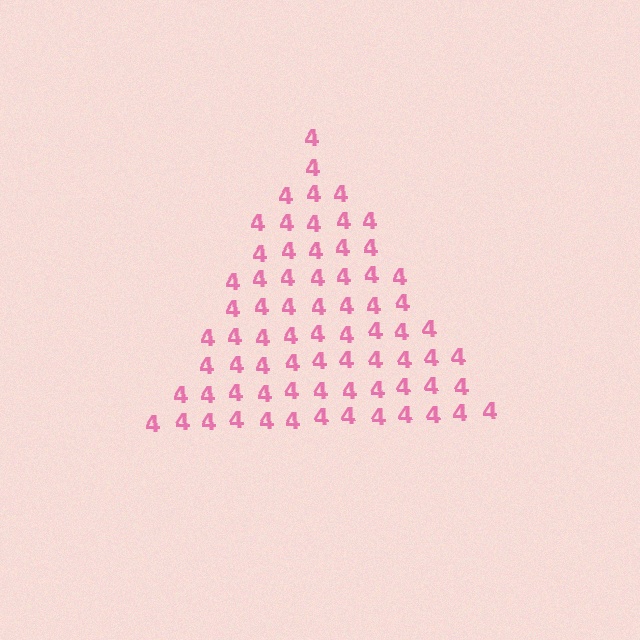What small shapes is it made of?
It is made of small digit 4's.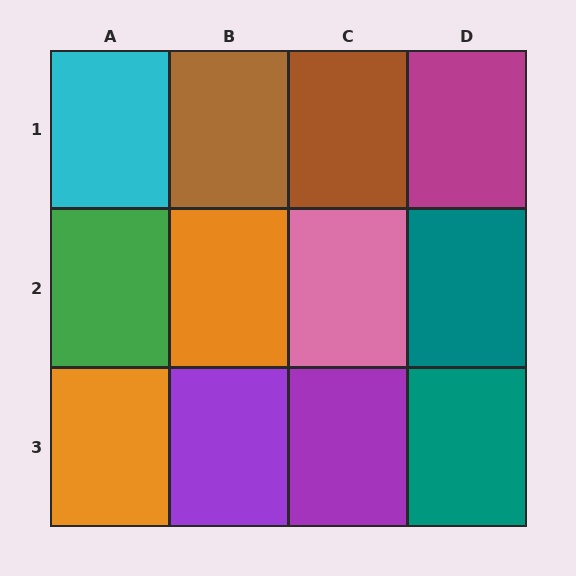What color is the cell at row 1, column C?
Brown.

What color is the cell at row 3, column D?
Teal.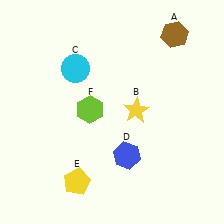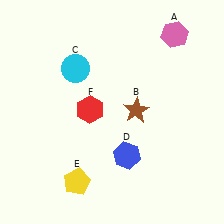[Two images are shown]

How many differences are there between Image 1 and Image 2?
There are 3 differences between the two images.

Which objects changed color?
A changed from brown to pink. B changed from yellow to brown. F changed from lime to red.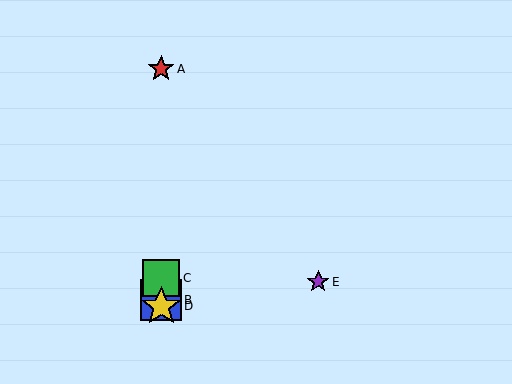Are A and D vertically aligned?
Yes, both are at x≈161.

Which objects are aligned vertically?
Objects A, B, C, D are aligned vertically.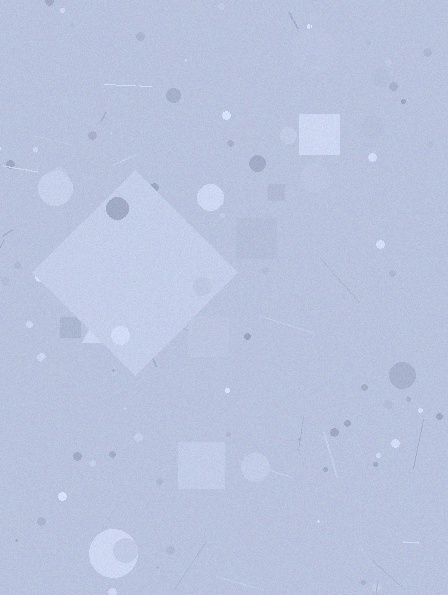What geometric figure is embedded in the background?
A diamond is embedded in the background.